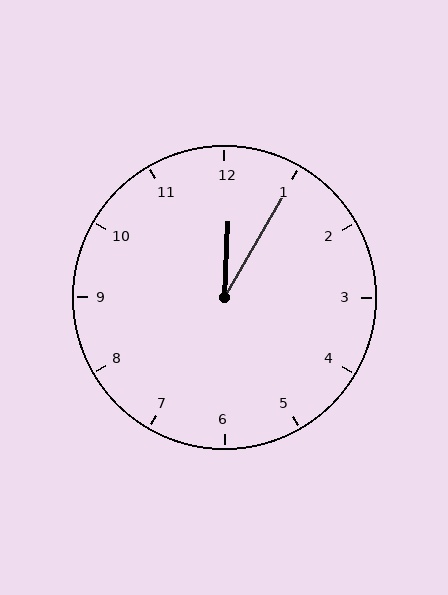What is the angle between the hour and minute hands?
Approximately 28 degrees.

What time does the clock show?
12:05.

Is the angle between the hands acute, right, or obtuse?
It is acute.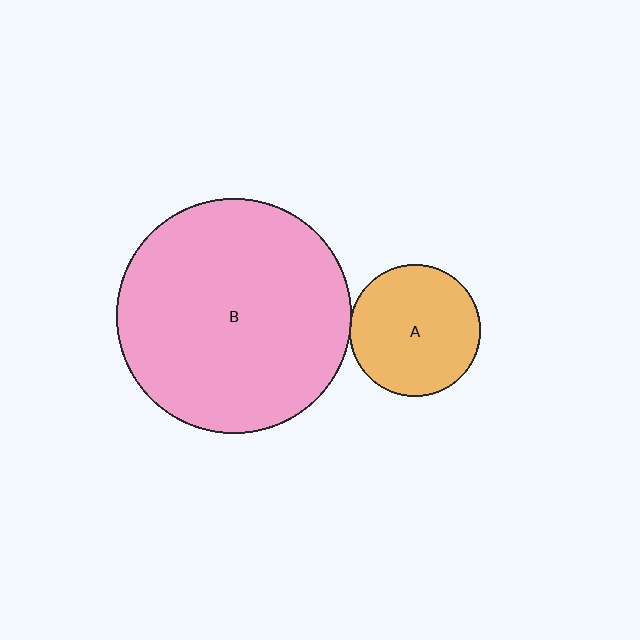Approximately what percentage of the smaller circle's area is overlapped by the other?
Approximately 5%.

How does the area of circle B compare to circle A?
Approximately 3.2 times.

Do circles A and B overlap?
Yes.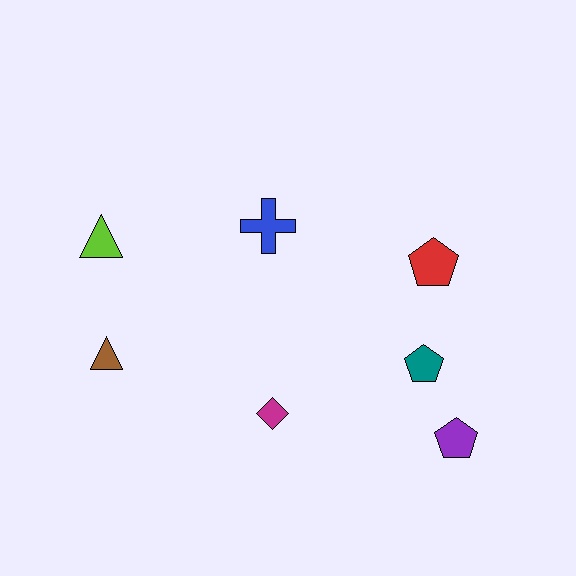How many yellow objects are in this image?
There are no yellow objects.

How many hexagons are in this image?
There are no hexagons.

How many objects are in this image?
There are 7 objects.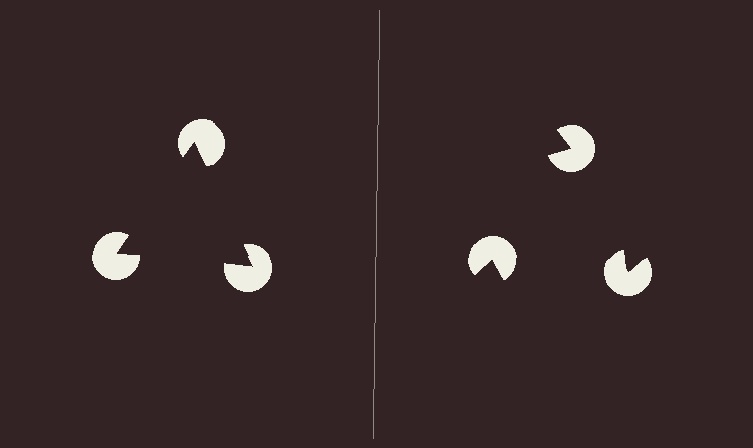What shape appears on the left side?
An illusory triangle.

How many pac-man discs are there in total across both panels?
6 — 3 on each side.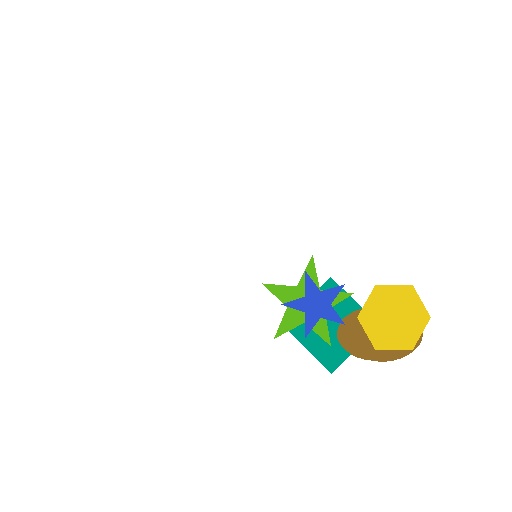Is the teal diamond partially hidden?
Yes, it is partially covered by another shape.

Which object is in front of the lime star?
The blue star is in front of the lime star.